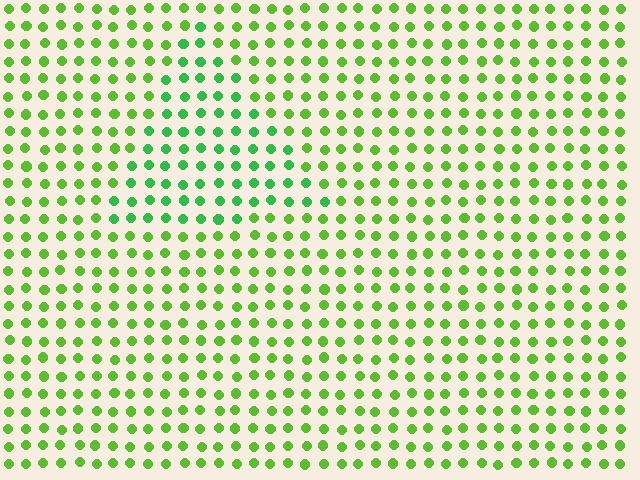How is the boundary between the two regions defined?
The boundary is defined purely by a slight shift in hue (about 30 degrees). Spacing, size, and orientation are identical on both sides.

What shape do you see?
I see a triangle.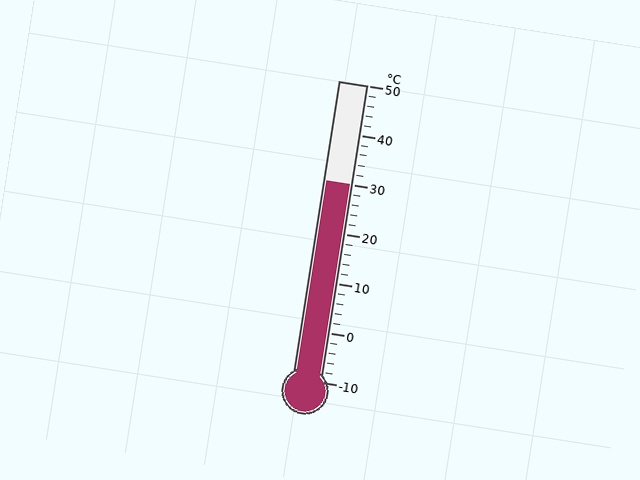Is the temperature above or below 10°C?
The temperature is above 10°C.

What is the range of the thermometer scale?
The thermometer scale ranges from -10°C to 50°C.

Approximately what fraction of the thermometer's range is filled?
The thermometer is filled to approximately 65% of its range.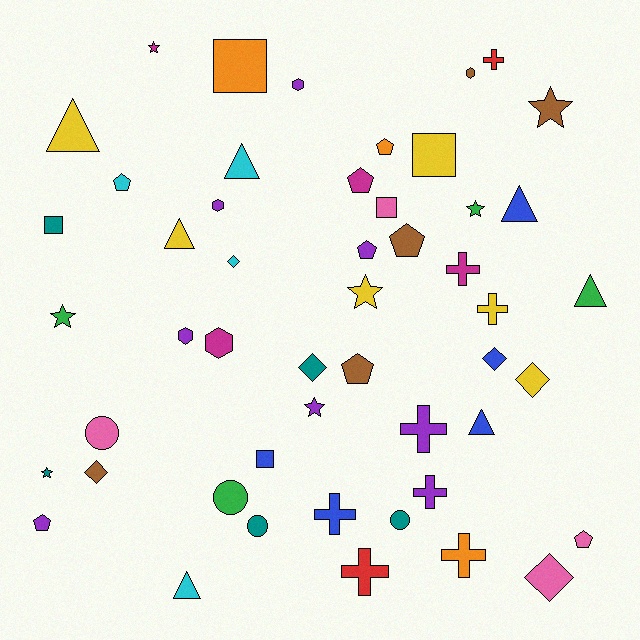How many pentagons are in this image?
There are 8 pentagons.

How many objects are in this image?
There are 50 objects.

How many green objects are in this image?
There are 4 green objects.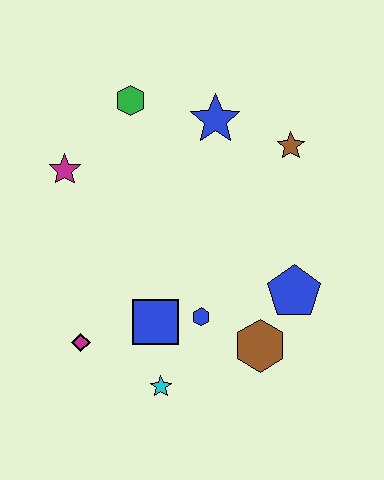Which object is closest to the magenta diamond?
The blue square is closest to the magenta diamond.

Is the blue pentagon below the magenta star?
Yes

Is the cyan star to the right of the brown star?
No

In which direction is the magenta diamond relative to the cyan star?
The magenta diamond is to the left of the cyan star.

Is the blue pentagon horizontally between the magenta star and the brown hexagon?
No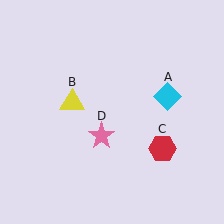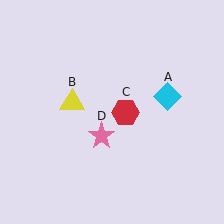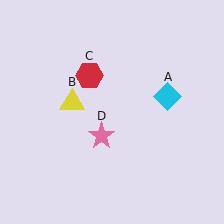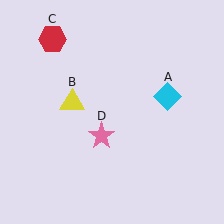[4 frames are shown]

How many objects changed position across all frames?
1 object changed position: red hexagon (object C).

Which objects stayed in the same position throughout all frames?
Cyan diamond (object A) and yellow triangle (object B) and pink star (object D) remained stationary.